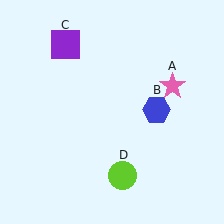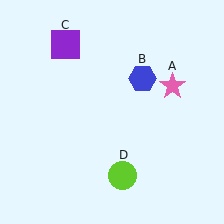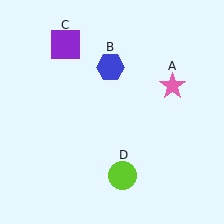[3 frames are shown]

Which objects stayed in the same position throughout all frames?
Pink star (object A) and purple square (object C) and lime circle (object D) remained stationary.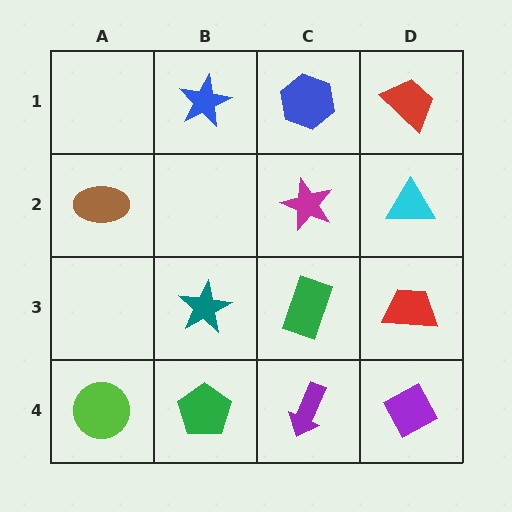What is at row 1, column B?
A blue star.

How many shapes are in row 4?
4 shapes.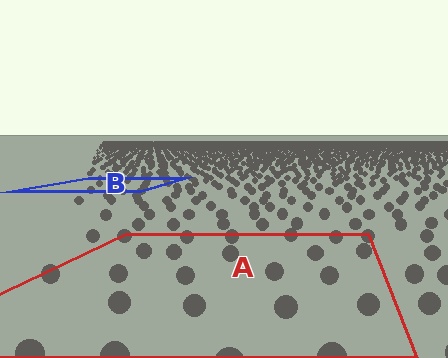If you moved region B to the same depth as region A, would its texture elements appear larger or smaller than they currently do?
They would appear larger. At a closer depth, the same texture elements are projected at a bigger on-screen size.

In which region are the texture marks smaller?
The texture marks are smaller in region B, because it is farther away.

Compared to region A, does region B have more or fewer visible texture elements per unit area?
Region B has more texture elements per unit area — they are packed more densely because it is farther away.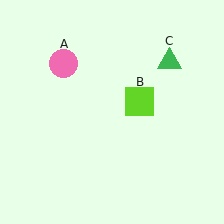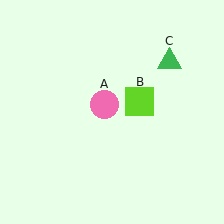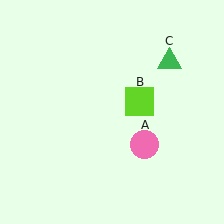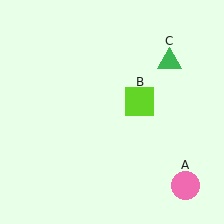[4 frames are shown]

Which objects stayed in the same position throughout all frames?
Lime square (object B) and green triangle (object C) remained stationary.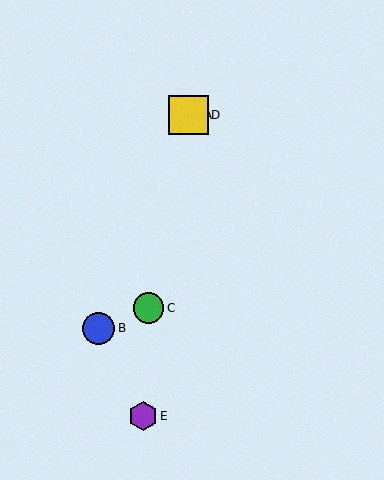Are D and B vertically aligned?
No, D is at x≈188 and B is at x≈99.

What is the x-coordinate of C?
Object C is at x≈149.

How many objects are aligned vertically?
2 objects (A, D) are aligned vertically.